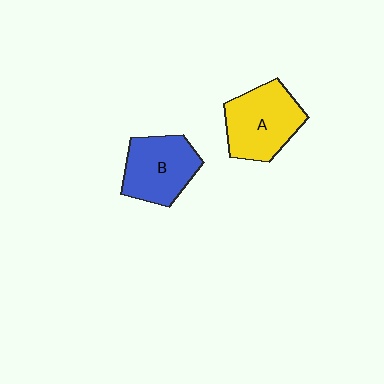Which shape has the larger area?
Shape A (yellow).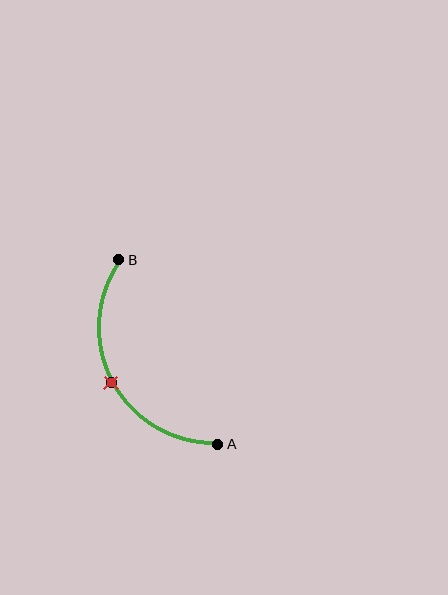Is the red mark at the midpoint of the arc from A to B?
Yes. The red mark lies on the arc at equal arc-length from both A and B — it is the arc midpoint.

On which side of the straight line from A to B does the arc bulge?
The arc bulges to the left of the straight line connecting A and B.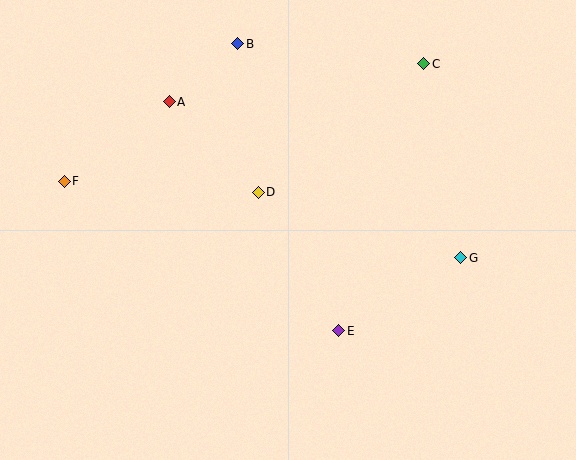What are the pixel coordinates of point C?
Point C is at (424, 64).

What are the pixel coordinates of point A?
Point A is at (169, 102).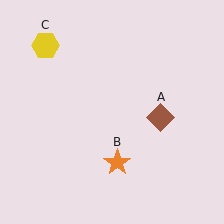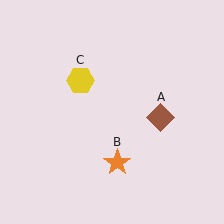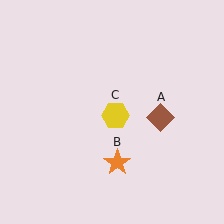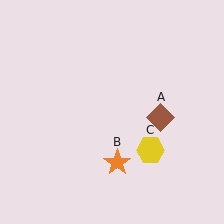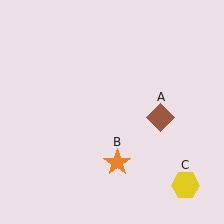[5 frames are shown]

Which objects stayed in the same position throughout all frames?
Brown diamond (object A) and orange star (object B) remained stationary.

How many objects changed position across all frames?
1 object changed position: yellow hexagon (object C).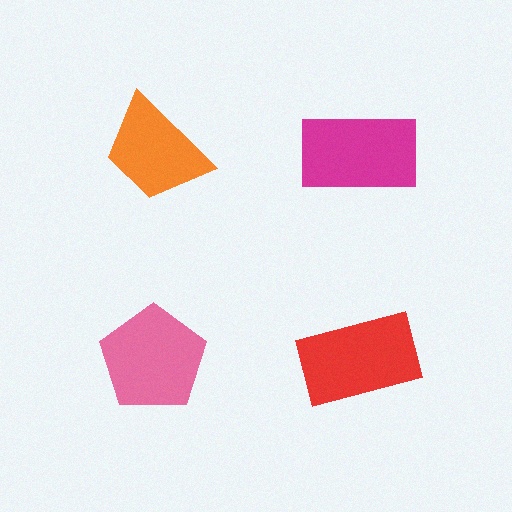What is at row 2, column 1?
A pink pentagon.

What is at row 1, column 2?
A magenta rectangle.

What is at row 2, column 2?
A red rectangle.